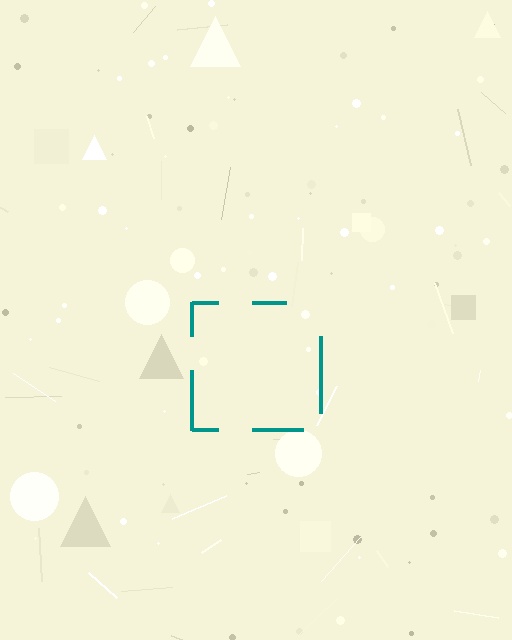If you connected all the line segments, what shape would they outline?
They would outline a square.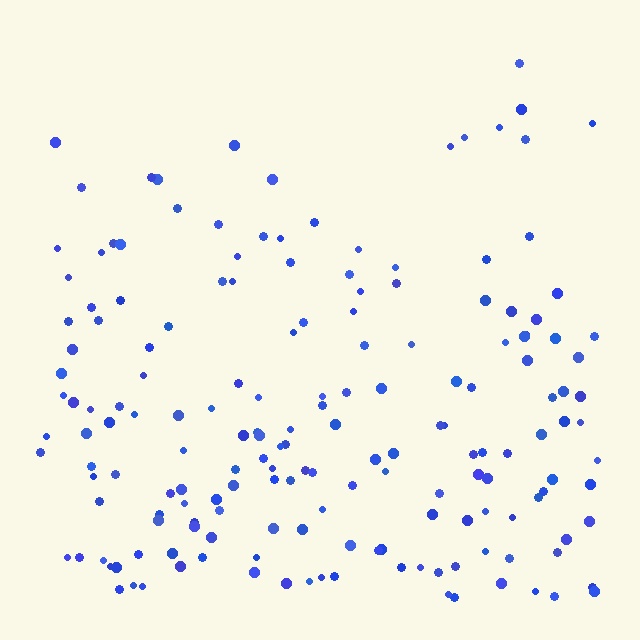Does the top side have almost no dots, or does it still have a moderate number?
Still a moderate number, just noticeably fewer than the bottom.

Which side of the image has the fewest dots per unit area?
The top.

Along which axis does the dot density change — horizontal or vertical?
Vertical.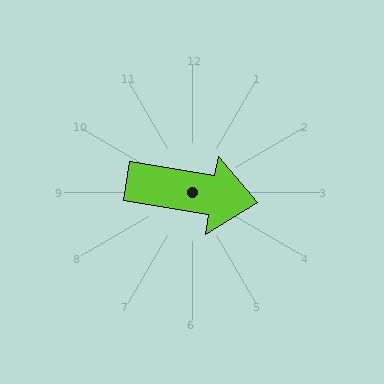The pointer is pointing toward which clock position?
Roughly 3 o'clock.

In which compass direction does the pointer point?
East.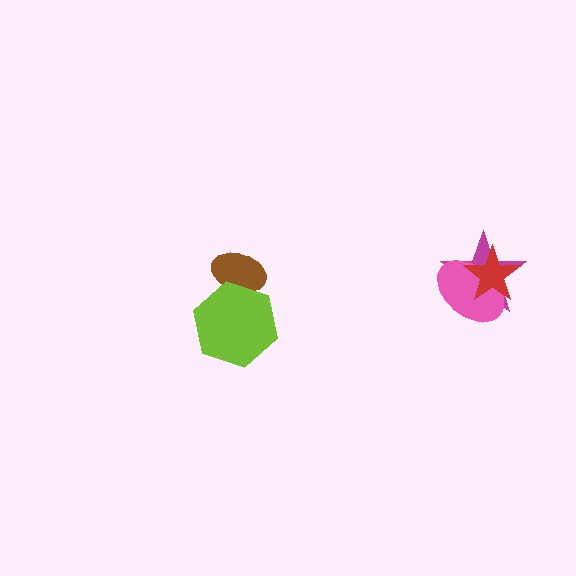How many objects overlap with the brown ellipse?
1 object overlaps with the brown ellipse.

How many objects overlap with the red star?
2 objects overlap with the red star.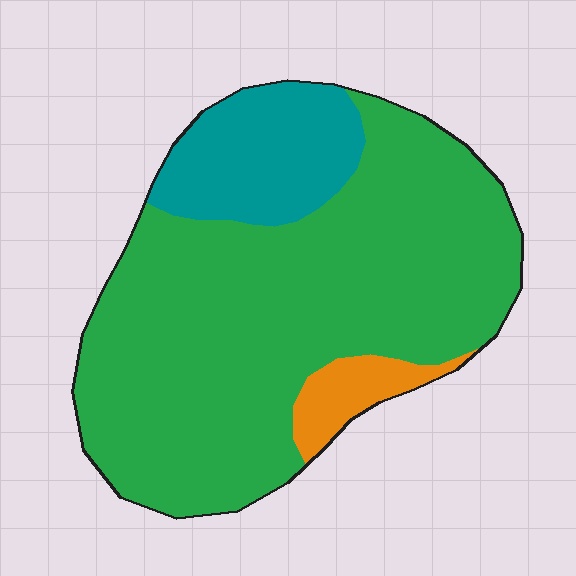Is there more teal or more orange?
Teal.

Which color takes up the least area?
Orange, at roughly 5%.